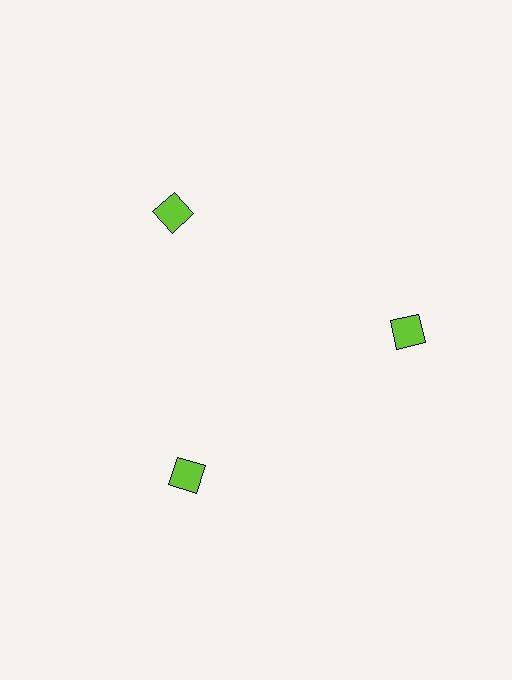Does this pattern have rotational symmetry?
Yes, this pattern has 3-fold rotational symmetry. It looks the same after rotating 120 degrees around the center.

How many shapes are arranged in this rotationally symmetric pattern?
There are 3 shapes, arranged in 3 groups of 1.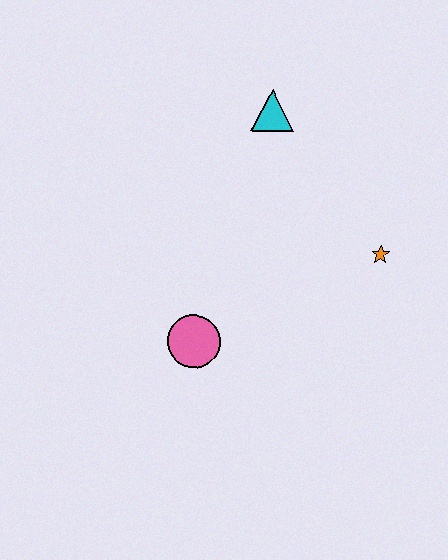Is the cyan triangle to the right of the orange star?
No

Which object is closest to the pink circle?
The orange star is closest to the pink circle.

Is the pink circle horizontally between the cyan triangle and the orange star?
No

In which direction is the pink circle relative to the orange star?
The pink circle is to the left of the orange star.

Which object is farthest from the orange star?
The pink circle is farthest from the orange star.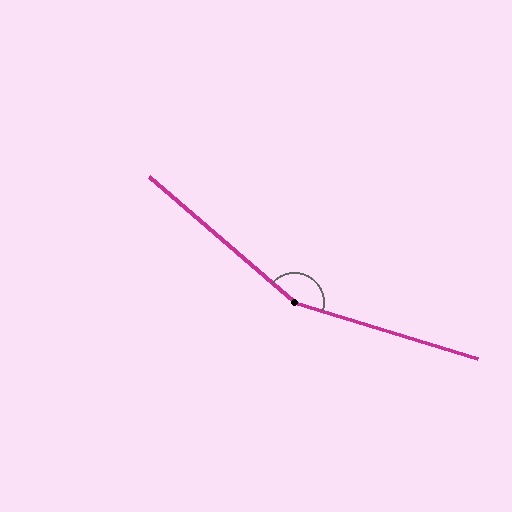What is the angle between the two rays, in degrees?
Approximately 156 degrees.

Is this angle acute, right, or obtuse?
It is obtuse.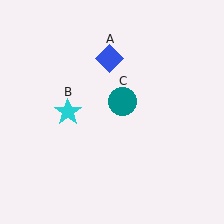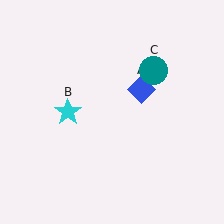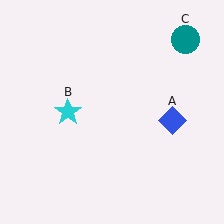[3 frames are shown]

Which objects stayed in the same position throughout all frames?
Cyan star (object B) remained stationary.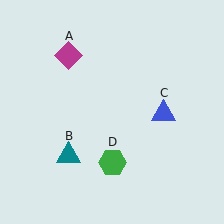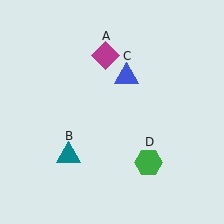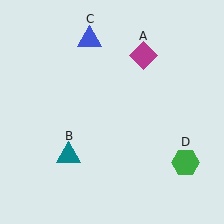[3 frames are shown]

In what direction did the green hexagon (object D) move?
The green hexagon (object D) moved right.